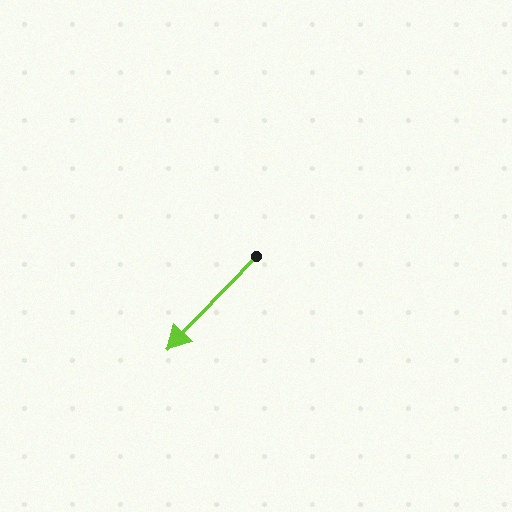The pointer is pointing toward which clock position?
Roughly 7 o'clock.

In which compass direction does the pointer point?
Southwest.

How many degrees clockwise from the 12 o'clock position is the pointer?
Approximately 224 degrees.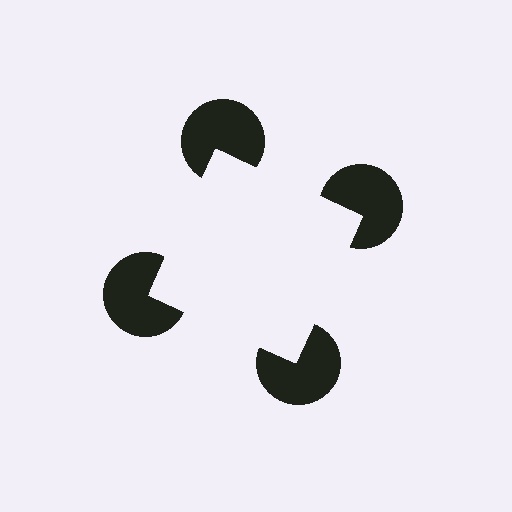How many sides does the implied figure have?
4 sides.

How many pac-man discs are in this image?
There are 4 — one at each vertex of the illusory square.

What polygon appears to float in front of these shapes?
An illusory square — its edges are inferred from the aligned wedge cuts in the pac-man discs, not physically drawn.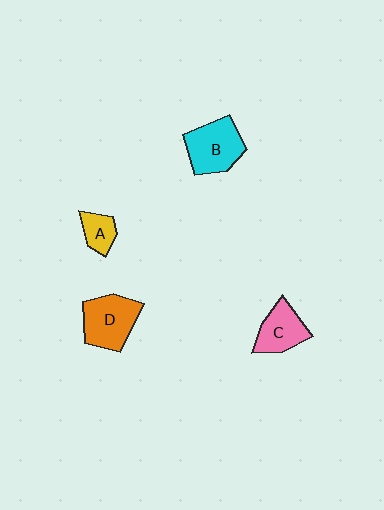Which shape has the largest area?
Shape B (cyan).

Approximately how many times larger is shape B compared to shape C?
Approximately 1.3 times.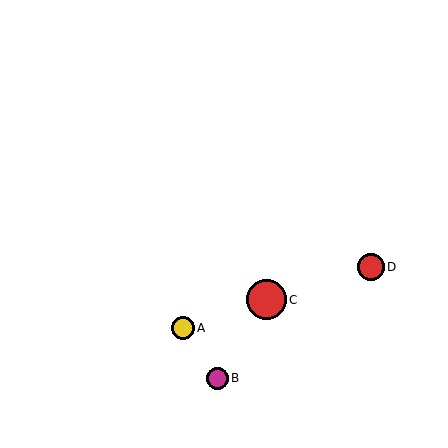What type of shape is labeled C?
Shape C is a red circle.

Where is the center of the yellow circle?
The center of the yellow circle is at (183, 328).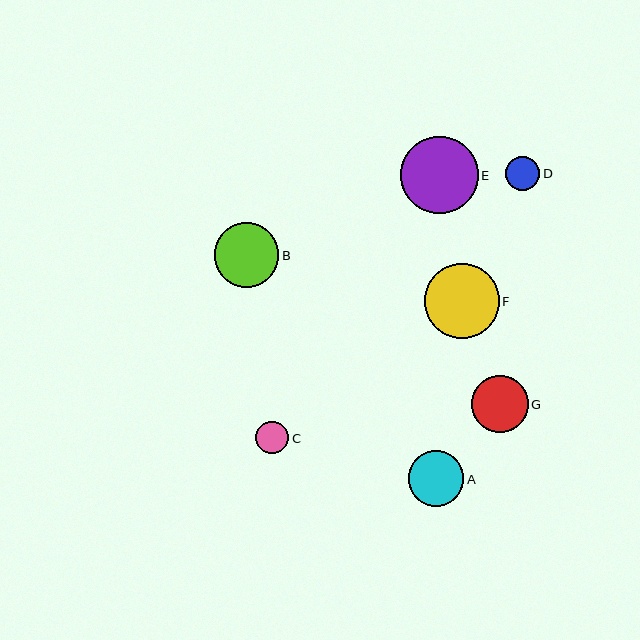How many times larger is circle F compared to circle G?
Circle F is approximately 1.3 times the size of circle G.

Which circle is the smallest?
Circle C is the smallest with a size of approximately 33 pixels.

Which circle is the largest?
Circle E is the largest with a size of approximately 78 pixels.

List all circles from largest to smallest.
From largest to smallest: E, F, B, G, A, D, C.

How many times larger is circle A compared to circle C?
Circle A is approximately 1.7 times the size of circle C.